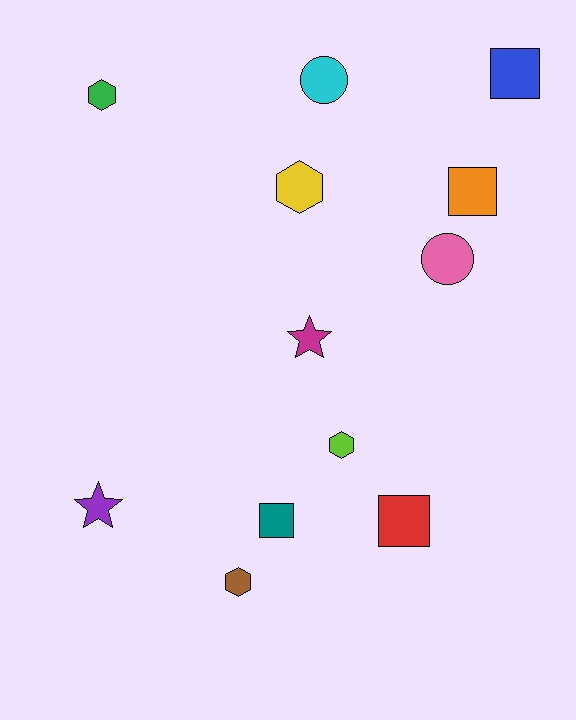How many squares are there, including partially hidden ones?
There are 4 squares.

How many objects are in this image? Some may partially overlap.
There are 12 objects.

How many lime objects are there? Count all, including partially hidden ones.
There is 1 lime object.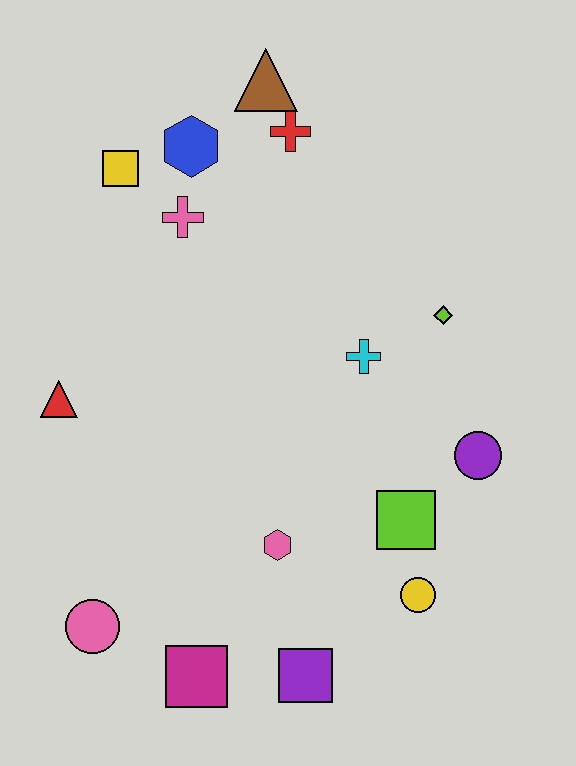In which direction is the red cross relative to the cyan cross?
The red cross is above the cyan cross.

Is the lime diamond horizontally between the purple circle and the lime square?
Yes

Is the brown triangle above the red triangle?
Yes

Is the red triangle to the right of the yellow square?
No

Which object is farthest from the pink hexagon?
The brown triangle is farthest from the pink hexagon.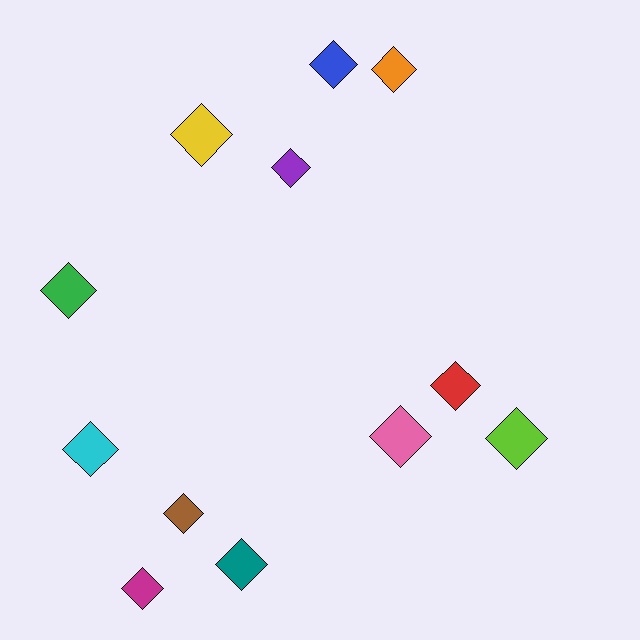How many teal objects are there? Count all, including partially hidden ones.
There is 1 teal object.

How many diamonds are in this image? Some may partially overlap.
There are 12 diamonds.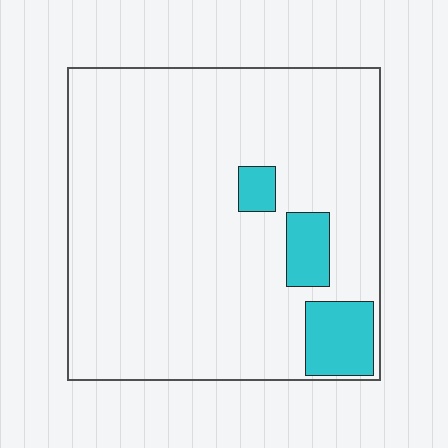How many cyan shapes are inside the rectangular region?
3.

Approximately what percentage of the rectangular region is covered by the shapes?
Approximately 10%.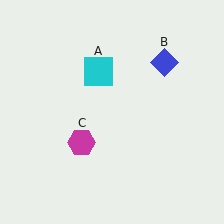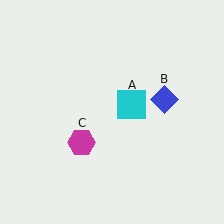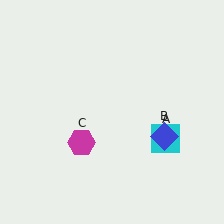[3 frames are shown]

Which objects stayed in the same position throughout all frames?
Magenta hexagon (object C) remained stationary.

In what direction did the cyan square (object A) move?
The cyan square (object A) moved down and to the right.